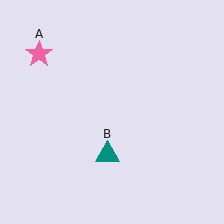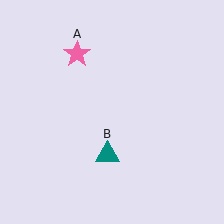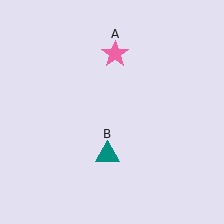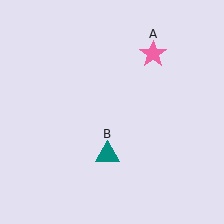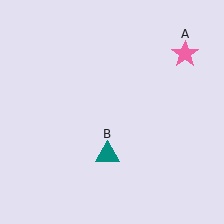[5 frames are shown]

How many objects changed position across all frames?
1 object changed position: pink star (object A).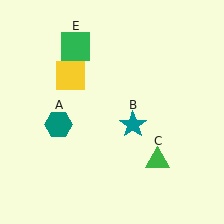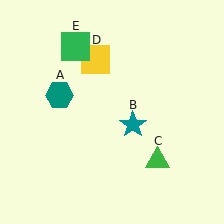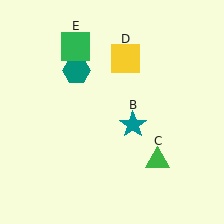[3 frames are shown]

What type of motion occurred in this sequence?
The teal hexagon (object A), yellow square (object D) rotated clockwise around the center of the scene.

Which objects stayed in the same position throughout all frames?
Teal star (object B) and green triangle (object C) and green square (object E) remained stationary.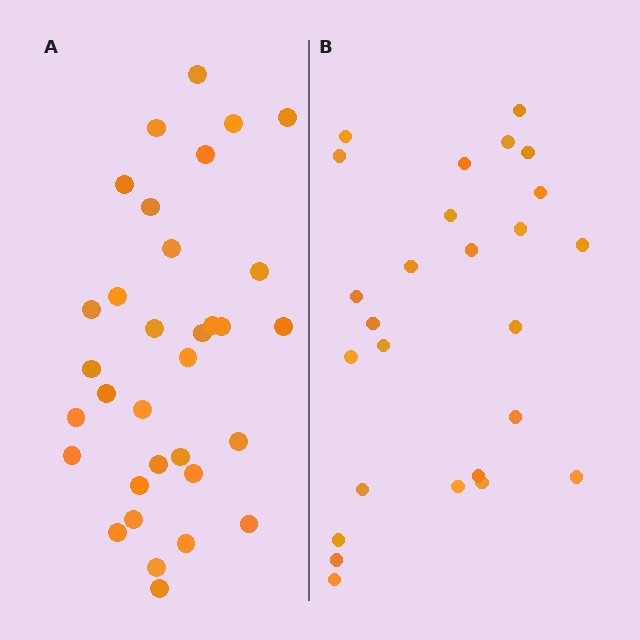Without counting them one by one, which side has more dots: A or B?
Region A (the left region) has more dots.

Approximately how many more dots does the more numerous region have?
Region A has roughly 8 or so more dots than region B.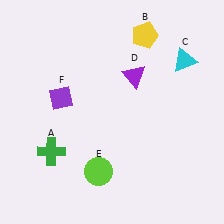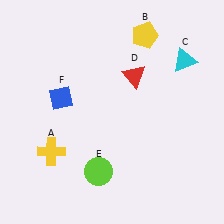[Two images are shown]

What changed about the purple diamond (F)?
In Image 1, F is purple. In Image 2, it changed to blue.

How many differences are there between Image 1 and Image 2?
There are 3 differences between the two images.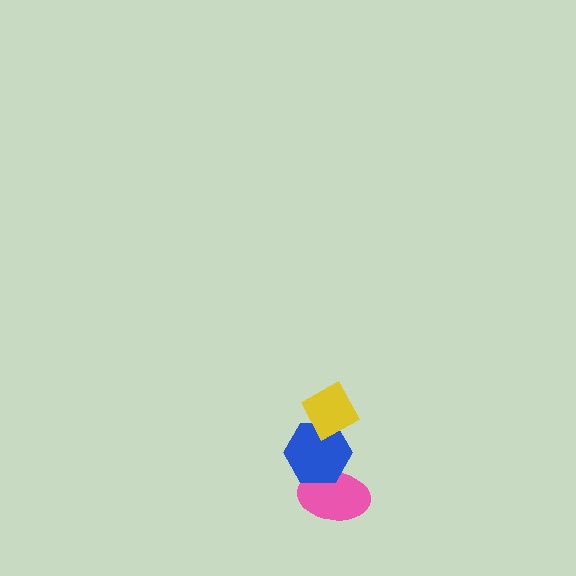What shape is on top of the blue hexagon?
The yellow diamond is on top of the blue hexagon.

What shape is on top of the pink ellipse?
The blue hexagon is on top of the pink ellipse.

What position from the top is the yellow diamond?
The yellow diamond is 1st from the top.